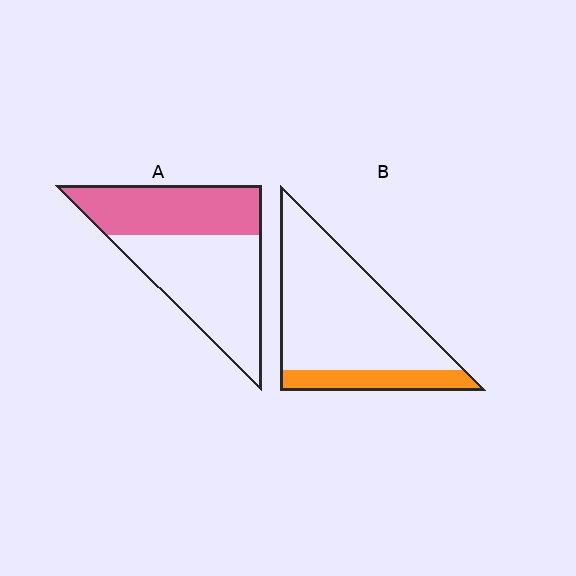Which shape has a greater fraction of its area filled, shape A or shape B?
Shape A.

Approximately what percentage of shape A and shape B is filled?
A is approximately 45% and B is approximately 20%.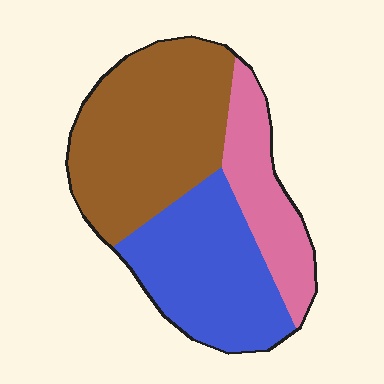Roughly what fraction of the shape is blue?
Blue takes up about one third (1/3) of the shape.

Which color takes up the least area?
Pink, at roughly 20%.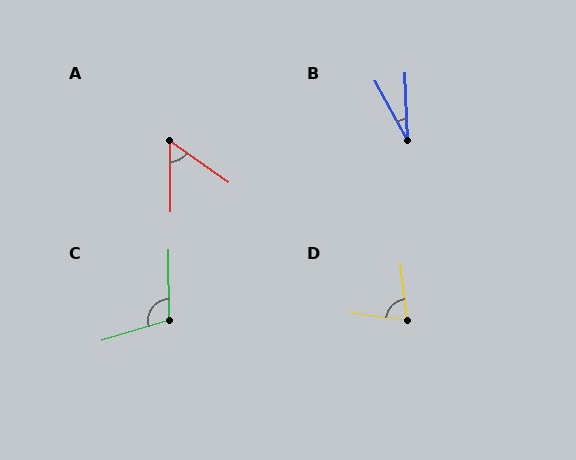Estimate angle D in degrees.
Approximately 76 degrees.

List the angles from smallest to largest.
B (27°), A (54°), D (76°), C (107°).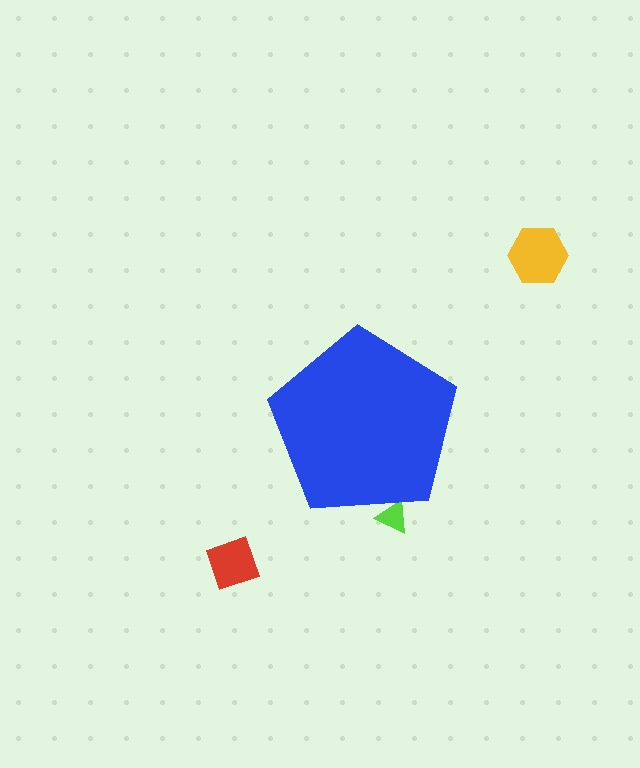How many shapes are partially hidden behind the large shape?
1 shape is partially hidden.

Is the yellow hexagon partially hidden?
No, the yellow hexagon is fully visible.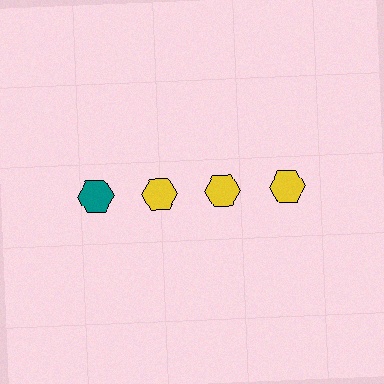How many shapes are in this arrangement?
There are 4 shapes arranged in a grid pattern.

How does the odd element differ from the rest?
It has a different color: teal instead of yellow.